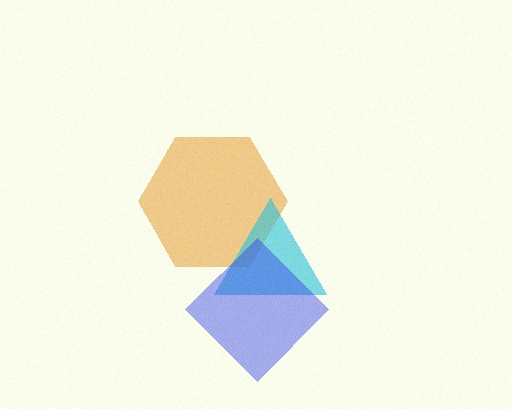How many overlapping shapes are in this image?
There are 3 overlapping shapes in the image.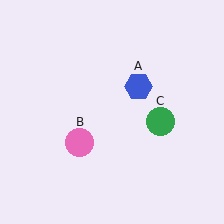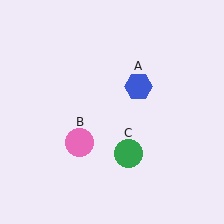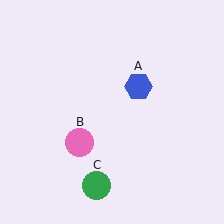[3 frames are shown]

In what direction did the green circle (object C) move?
The green circle (object C) moved down and to the left.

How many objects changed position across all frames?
1 object changed position: green circle (object C).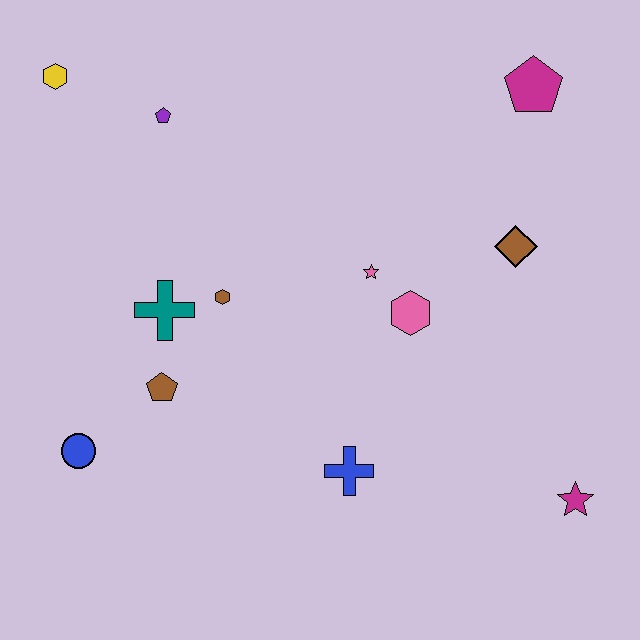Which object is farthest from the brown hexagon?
The magenta star is farthest from the brown hexagon.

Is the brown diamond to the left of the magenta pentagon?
Yes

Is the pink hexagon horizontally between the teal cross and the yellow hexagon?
No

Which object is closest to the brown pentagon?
The teal cross is closest to the brown pentagon.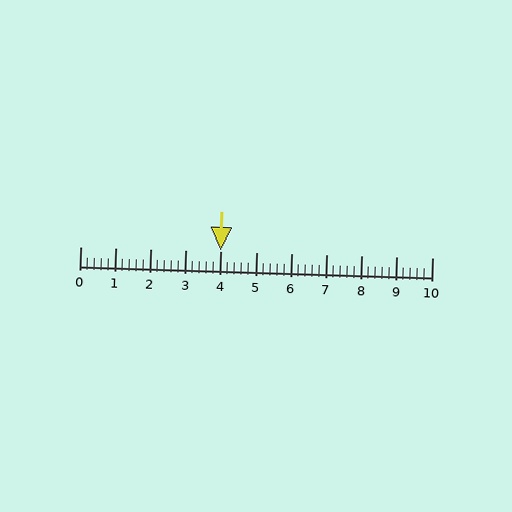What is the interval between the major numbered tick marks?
The major tick marks are spaced 1 units apart.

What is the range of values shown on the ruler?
The ruler shows values from 0 to 10.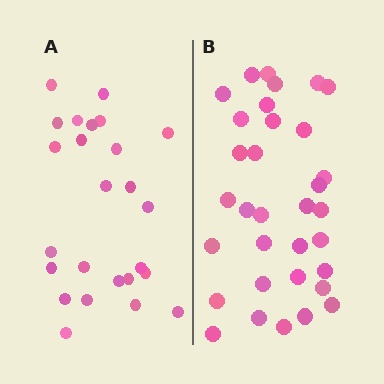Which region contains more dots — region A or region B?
Region B (the right region) has more dots.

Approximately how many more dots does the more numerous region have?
Region B has roughly 8 or so more dots than region A.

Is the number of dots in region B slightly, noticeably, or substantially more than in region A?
Region B has noticeably more, but not dramatically so. The ratio is roughly 1.3 to 1.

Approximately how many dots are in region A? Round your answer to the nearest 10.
About 20 dots. (The exact count is 25, which rounds to 20.)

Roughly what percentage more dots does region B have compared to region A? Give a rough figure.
About 30% more.